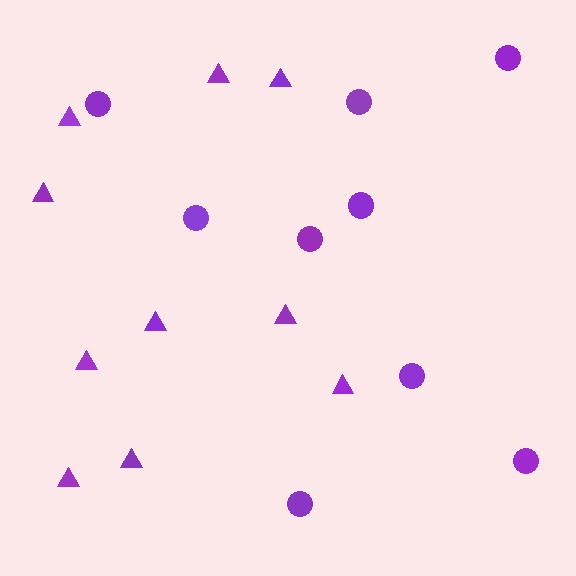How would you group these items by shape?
There are 2 groups: one group of circles (9) and one group of triangles (10).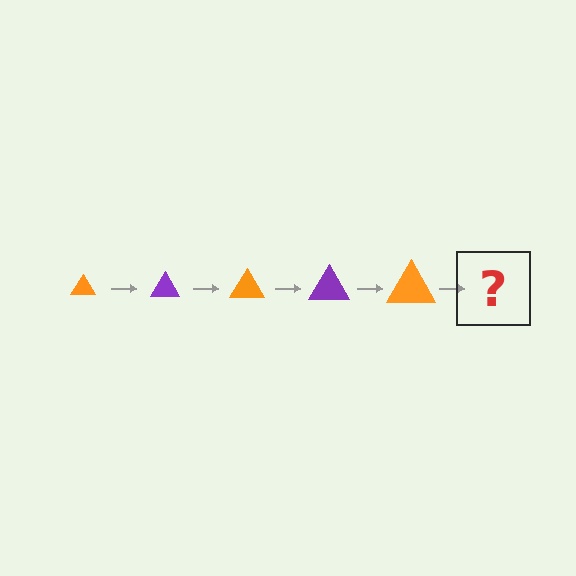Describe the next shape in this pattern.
It should be a purple triangle, larger than the previous one.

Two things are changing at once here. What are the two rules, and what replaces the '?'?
The two rules are that the triangle grows larger each step and the color cycles through orange and purple. The '?' should be a purple triangle, larger than the previous one.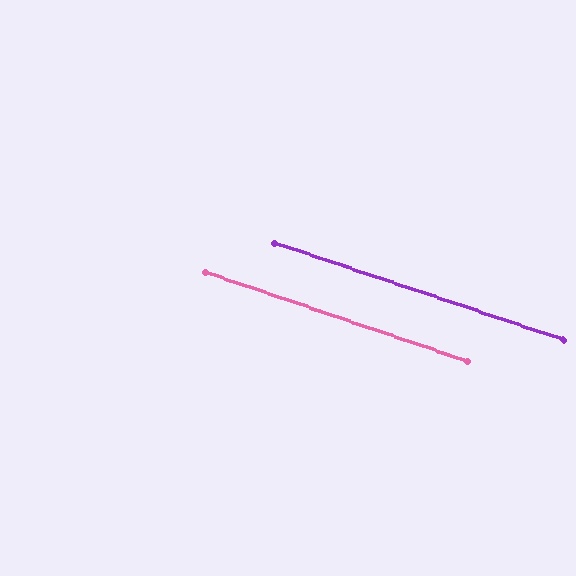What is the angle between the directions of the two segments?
Approximately 0 degrees.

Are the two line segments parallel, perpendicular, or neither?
Parallel — their directions differ by only 0.4°.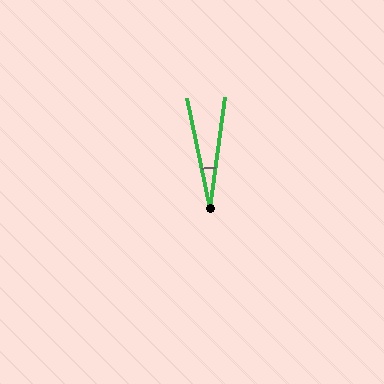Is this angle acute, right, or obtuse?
It is acute.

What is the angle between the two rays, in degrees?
Approximately 19 degrees.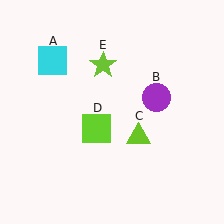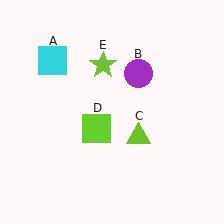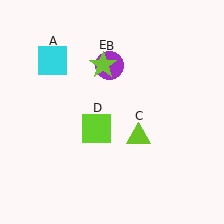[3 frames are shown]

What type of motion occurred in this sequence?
The purple circle (object B) rotated counterclockwise around the center of the scene.